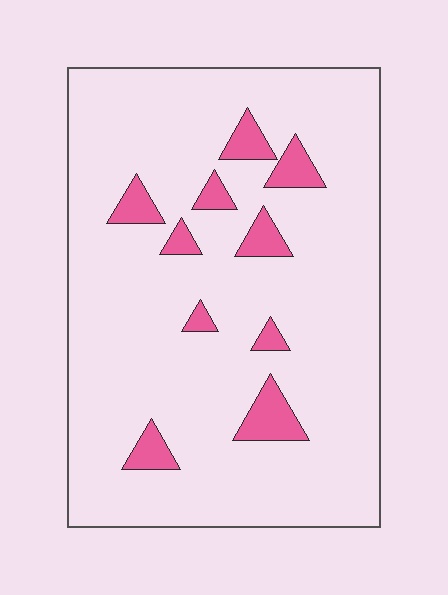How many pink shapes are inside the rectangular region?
10.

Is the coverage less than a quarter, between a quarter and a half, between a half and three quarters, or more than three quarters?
Less than a quarter.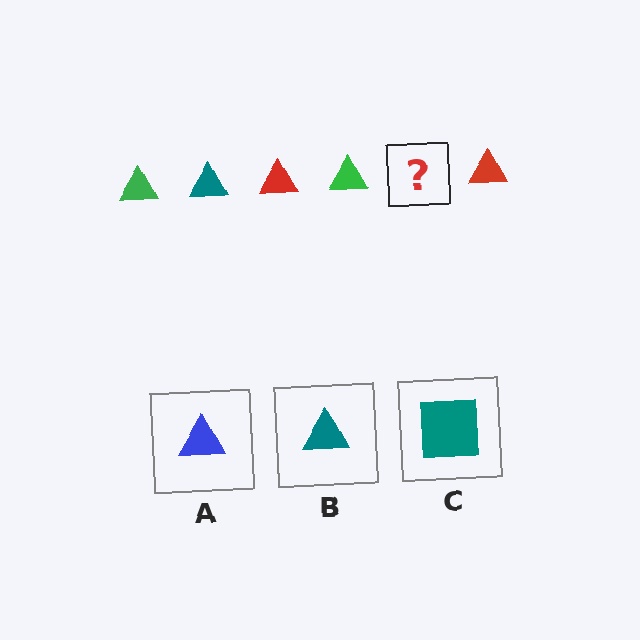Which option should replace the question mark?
Option B.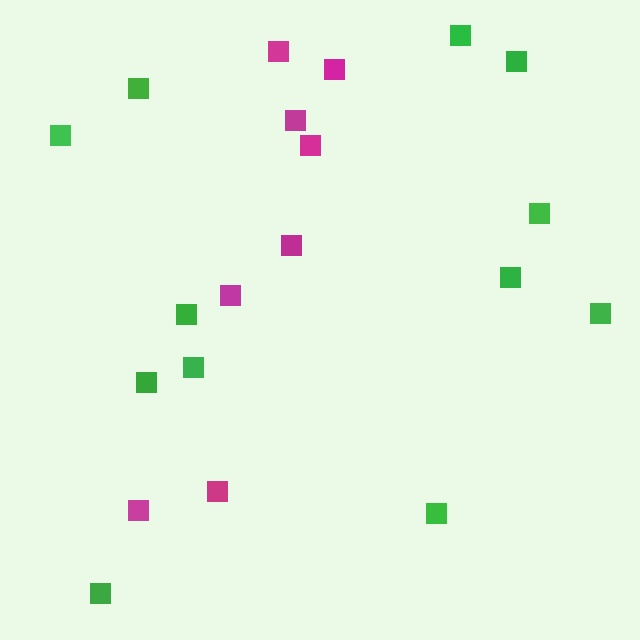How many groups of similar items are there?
There are 2 groups: one group of green squares (12) and one group of magenta squares (8).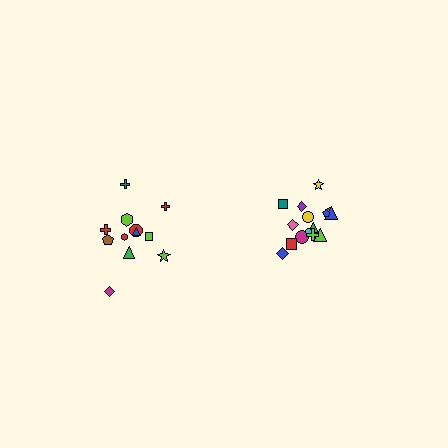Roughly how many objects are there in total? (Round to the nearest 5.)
Roughly 25 objects in total.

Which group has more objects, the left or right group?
The right group.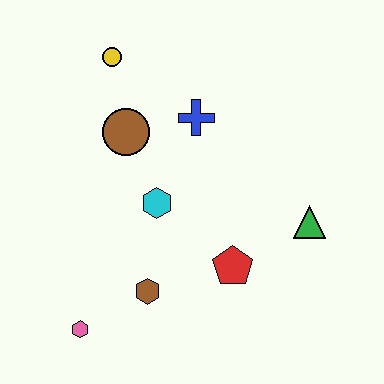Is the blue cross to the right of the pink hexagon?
Yes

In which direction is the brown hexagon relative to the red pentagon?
The brown hexagon is to the left of the red pentagon.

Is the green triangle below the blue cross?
Yes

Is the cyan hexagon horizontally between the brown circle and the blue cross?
Yes